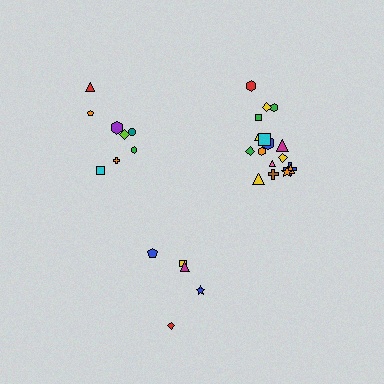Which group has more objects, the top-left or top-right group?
The top-right group.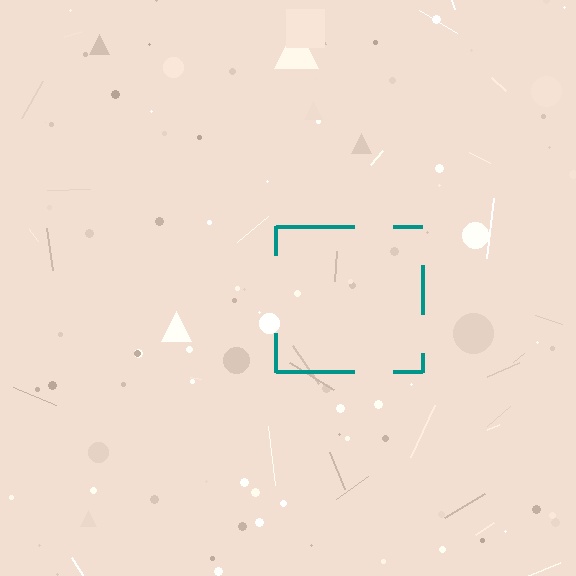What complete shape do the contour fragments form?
The contour fragments form a square.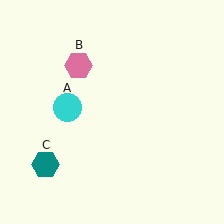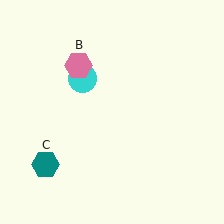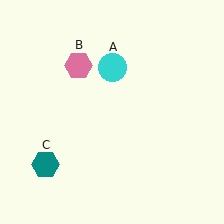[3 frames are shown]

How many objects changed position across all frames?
1 object changed position: cyan circle (object A).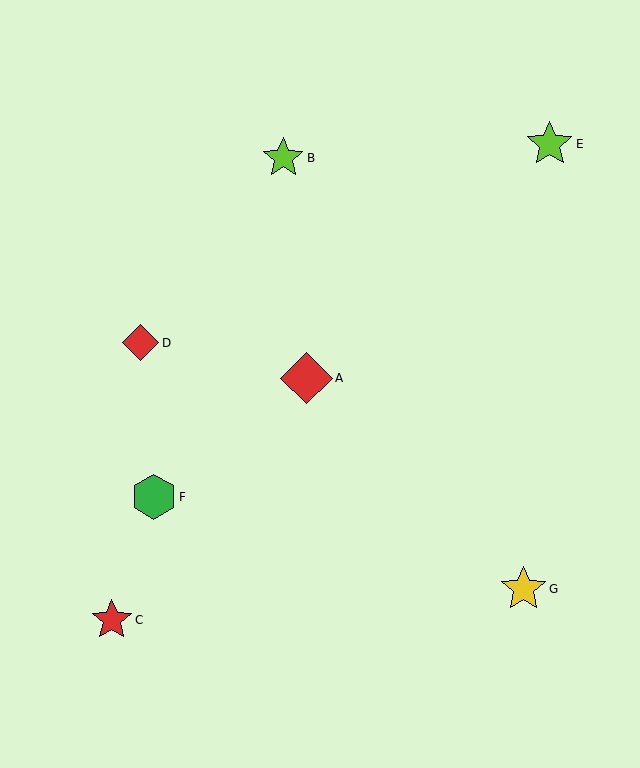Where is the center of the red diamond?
The center of the red diamond is at (306, 378).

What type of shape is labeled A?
Shape A is a red diamond.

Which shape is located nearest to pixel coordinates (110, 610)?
The red star (labeled C) at (112, 620) is nearest to that location.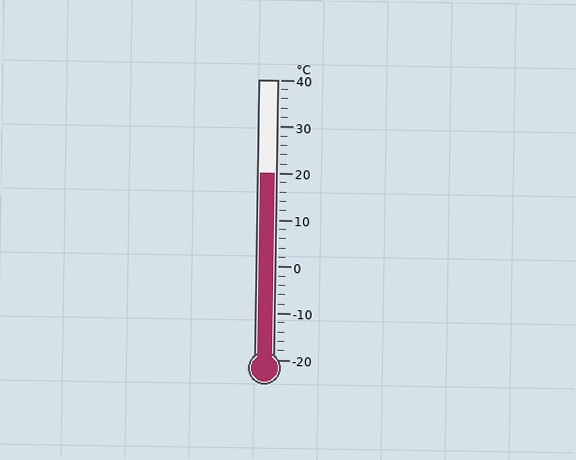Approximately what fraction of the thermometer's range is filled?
The thermometer is filled to approximately 65% of its range.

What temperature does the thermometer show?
The thermometer shows approximately 20°C.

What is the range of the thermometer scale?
The thermometer scale ranges from -20°C to 40°C.